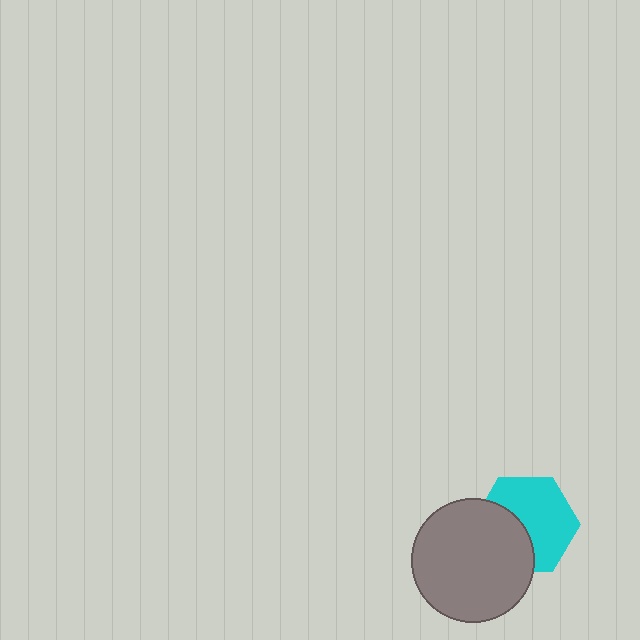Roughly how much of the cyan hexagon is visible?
About half of it is visible (roughly 61%).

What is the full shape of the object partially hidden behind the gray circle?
The partially hidden object is a cyan hexagon.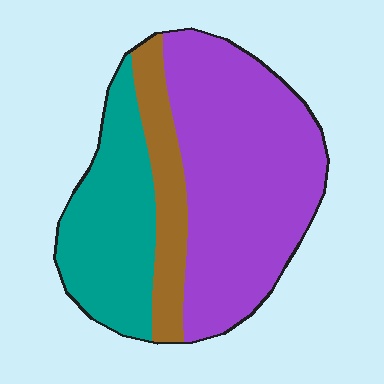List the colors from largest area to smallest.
From largest to smallest: purple, teal, brown.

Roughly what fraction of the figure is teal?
Teal takes up between a quarter and a half of the figure.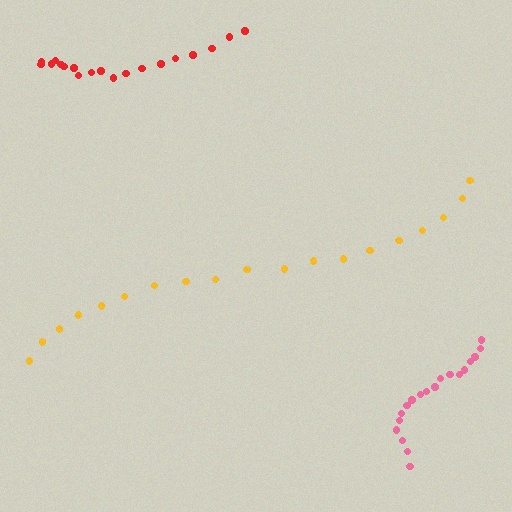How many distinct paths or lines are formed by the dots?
There are 3 distinct paths.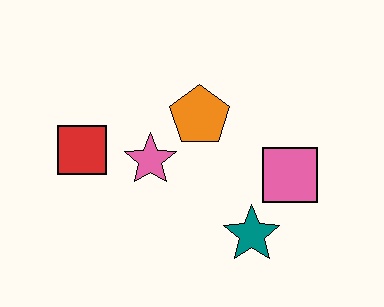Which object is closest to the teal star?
The pink square is closest to the teal star.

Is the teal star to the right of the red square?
Yes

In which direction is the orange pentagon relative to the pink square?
The orange pentagon is to the left of the pink square.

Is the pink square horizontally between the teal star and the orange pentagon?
No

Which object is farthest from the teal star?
The red square is farthest from the teal star.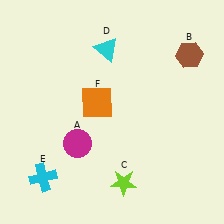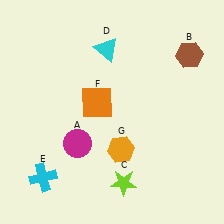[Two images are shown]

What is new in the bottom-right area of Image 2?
An orange hexagon (G) was added in the bottom-right area of Image 2.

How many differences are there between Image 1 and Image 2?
There is 1 difference between the two images.